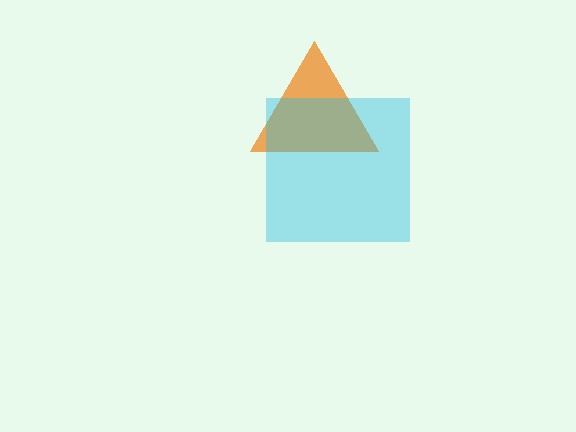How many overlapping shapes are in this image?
There are 2 overlapping shapes in the image.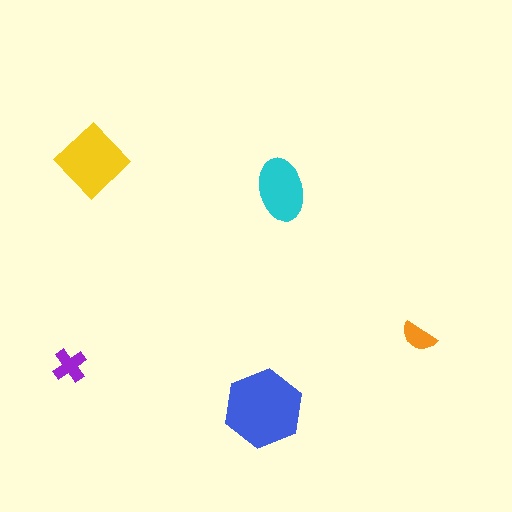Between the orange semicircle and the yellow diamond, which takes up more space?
The yellow diamond.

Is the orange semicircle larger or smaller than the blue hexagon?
Smaller.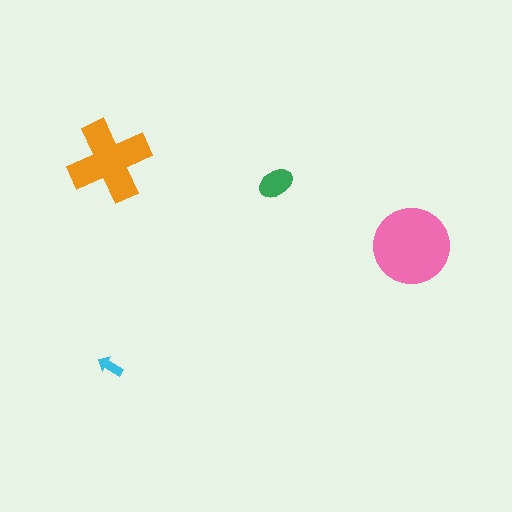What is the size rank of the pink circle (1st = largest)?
1st.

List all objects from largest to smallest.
The pink circle, the orange cross, the green ellipse, the cyan arrow.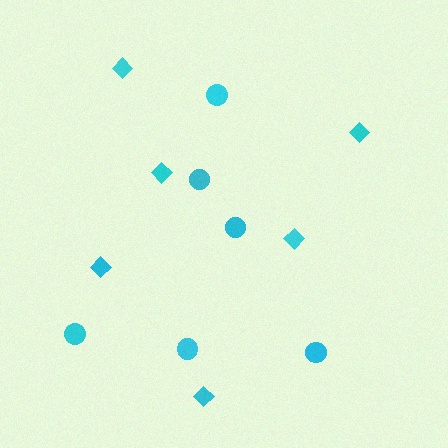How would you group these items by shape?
There are 2 groups: one group of circles (6) and one group of diamonds (6).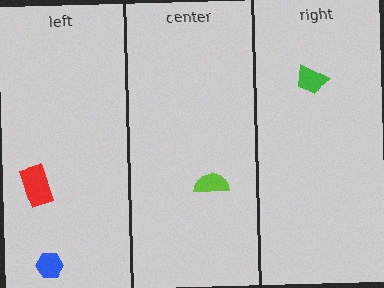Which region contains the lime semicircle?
The center region.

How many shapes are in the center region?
1.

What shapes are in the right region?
The green trapezoid.